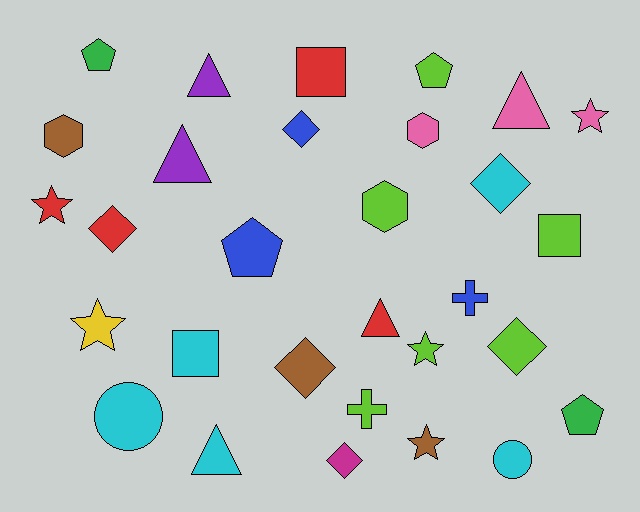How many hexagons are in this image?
There are 3 hexagons.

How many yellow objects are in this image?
There is 1 yellow object.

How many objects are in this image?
There are 30 objects.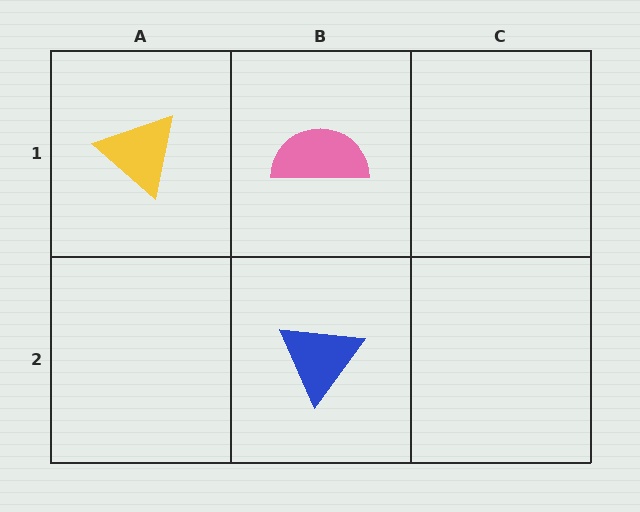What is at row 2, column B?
A blue triangle.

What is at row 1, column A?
A yellow triangle.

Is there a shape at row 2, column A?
No, that cell is empty.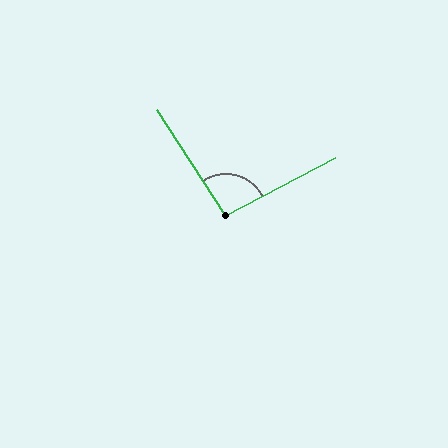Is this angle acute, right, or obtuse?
It is obtuse.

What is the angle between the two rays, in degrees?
Approximately 95 degrees.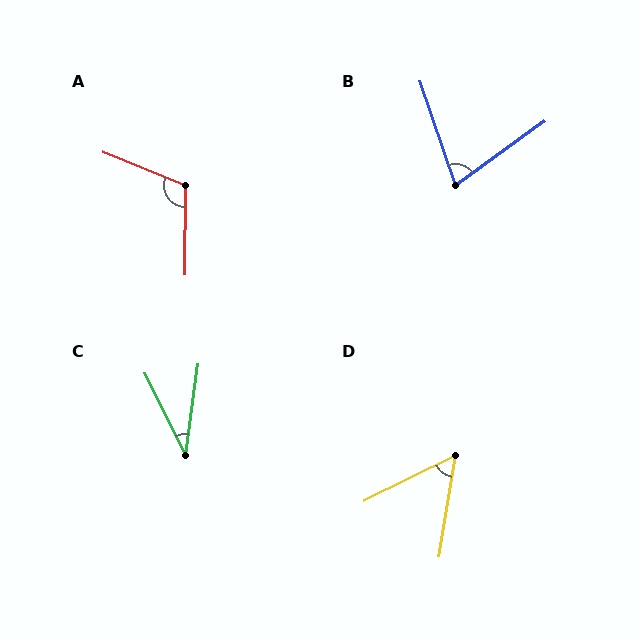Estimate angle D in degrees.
Approximately 54 degrees.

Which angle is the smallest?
C, at approximately 34 degrees.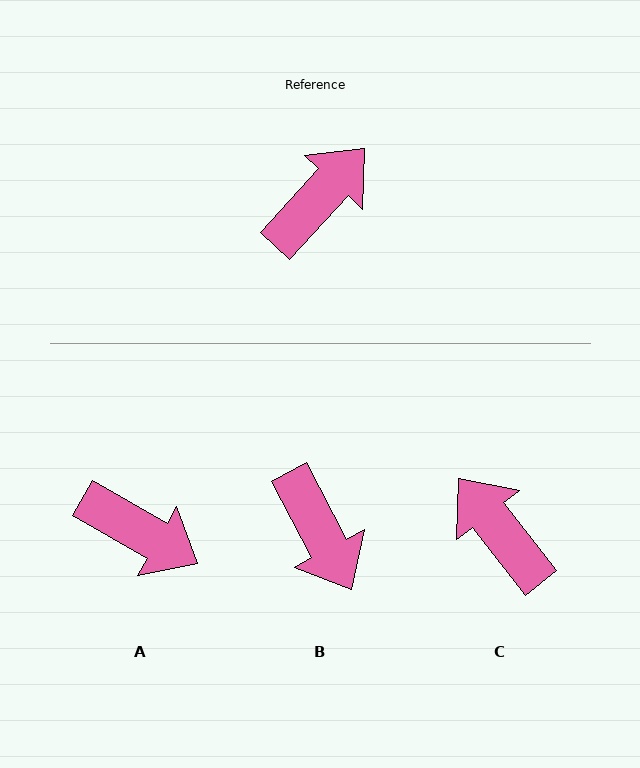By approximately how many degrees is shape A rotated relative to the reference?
Approximately 77 degrees clockwise.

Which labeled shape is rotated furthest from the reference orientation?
B, about 109 degrees away.